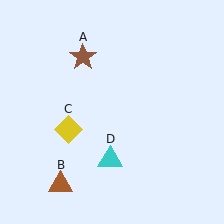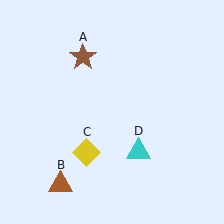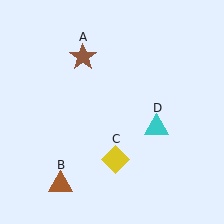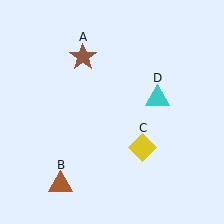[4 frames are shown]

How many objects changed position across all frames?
2 objects changed position: yellow diamond (object C), cyan triangle (object D).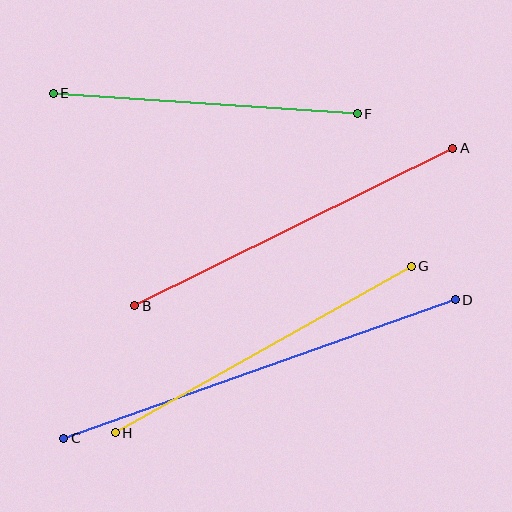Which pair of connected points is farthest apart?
Points C and D are farthest apart.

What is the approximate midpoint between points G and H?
The midpoint is at approximately (263, 349) pixels.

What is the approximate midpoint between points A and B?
The midpoint is at approximately (294, 227) pixels.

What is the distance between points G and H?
The distance is approximately 340 pixels.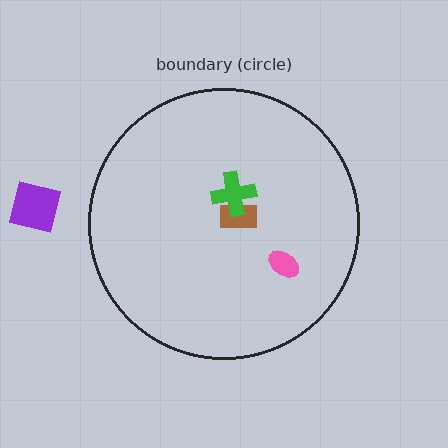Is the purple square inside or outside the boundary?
Outside.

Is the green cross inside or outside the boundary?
Inside.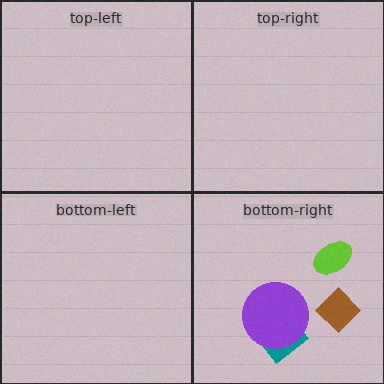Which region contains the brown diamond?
The bottom-right region.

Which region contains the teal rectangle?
The bottom-right region.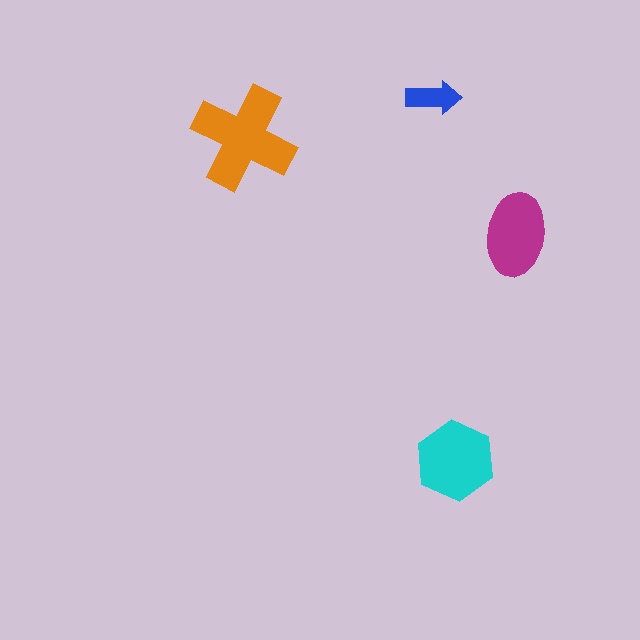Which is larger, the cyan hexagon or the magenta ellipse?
The cyan hexagon.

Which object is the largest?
The orange cross.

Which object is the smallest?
The blue arrow.